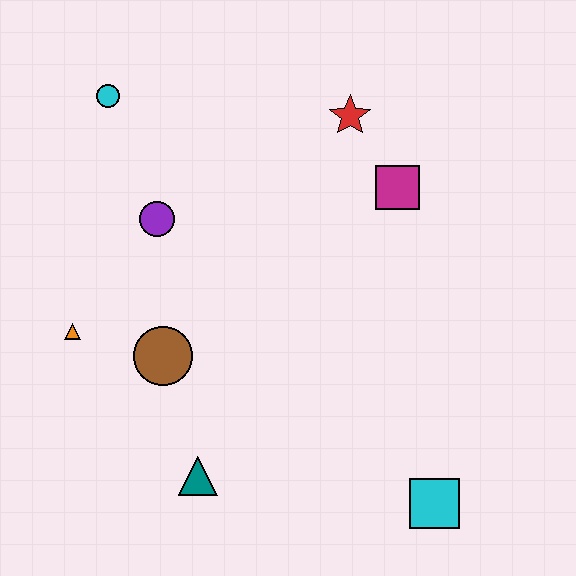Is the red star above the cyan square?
Yes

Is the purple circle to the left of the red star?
Yes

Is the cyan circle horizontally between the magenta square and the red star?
No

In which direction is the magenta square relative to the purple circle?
The magenta square is to the right of the purple circle.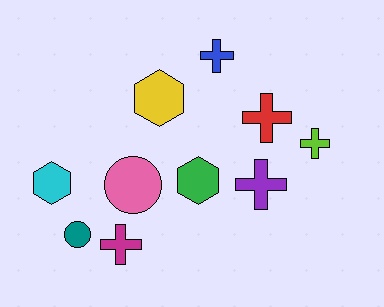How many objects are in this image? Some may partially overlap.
There are 10 objects.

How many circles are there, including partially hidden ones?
There are 2 circles.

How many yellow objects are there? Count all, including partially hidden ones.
There is 1 yellow object.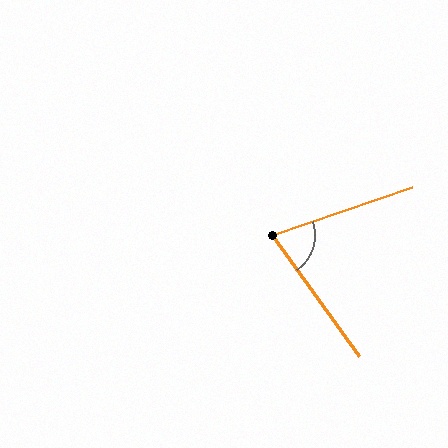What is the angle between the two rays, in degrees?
Approximately 73 degrees.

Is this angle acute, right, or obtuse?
It is acute.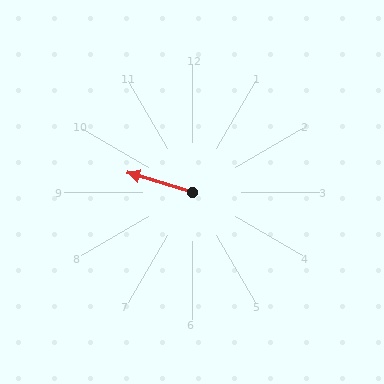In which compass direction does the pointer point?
West.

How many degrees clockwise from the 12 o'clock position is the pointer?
Approximately 287 degrees.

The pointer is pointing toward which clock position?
Roughly 10 o'clock.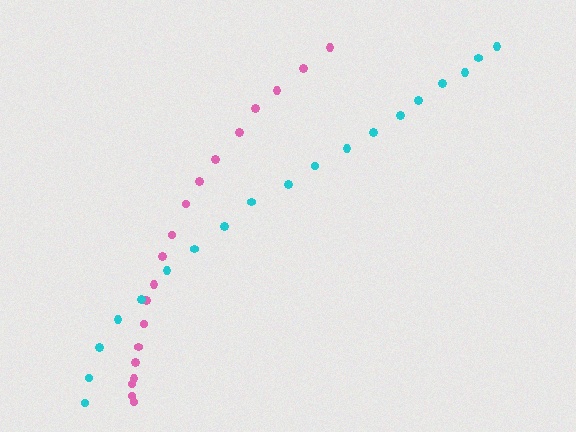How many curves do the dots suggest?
There are 2 distinct paths.